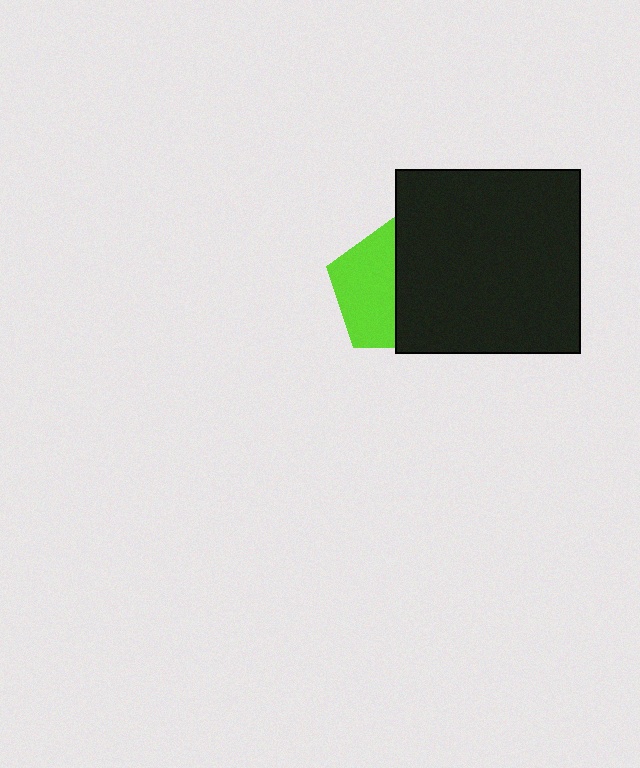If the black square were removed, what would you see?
You would see the complete lime pentagon.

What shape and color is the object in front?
The object in front is a black square.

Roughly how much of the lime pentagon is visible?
About half of it is visible (roughly 50%).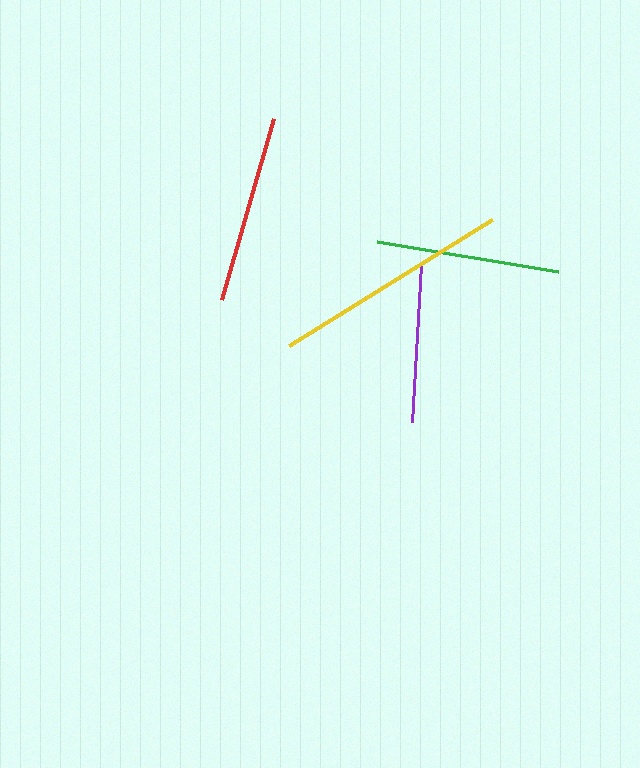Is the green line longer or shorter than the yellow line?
The yellow line is longer than the green line.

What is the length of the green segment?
The green segment is approximately 183 pixels long.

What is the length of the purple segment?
The purple segment is approximately 157 pixels long.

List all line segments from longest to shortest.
From longest to shortest: yellow, red, green, purple.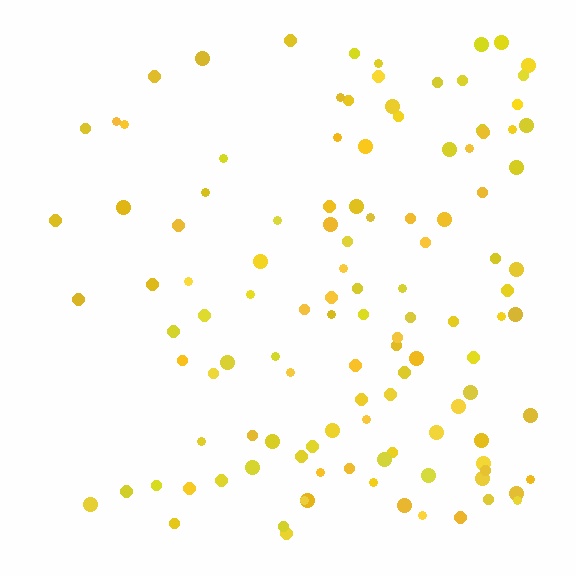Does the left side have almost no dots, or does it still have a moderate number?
Still a moderate number, just noticeably fewer than the right.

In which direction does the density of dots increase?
From left to right, with the right side densest.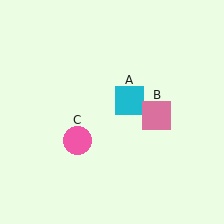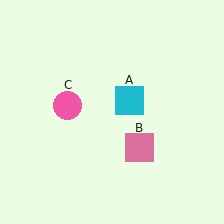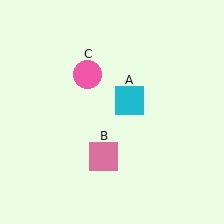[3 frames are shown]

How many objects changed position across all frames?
2 objects changed position: pink square (object B), pink circle (object C).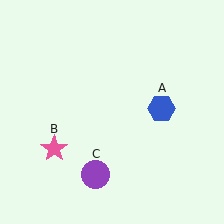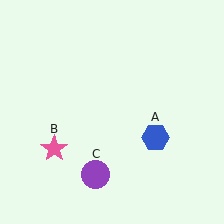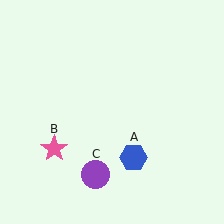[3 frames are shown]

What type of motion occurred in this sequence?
The blue hexagon (object A) rotated clockwise around the center of the scene.